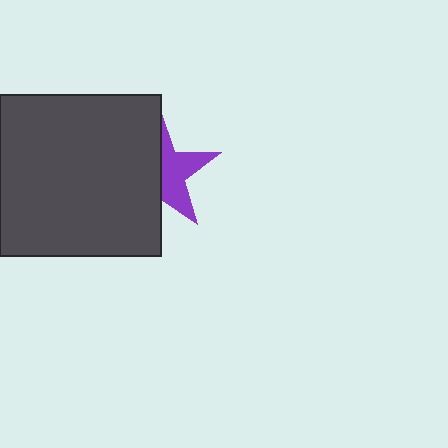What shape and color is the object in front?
The object in front is a dark gray square.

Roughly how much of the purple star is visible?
About half of it is visible (roughly 47%).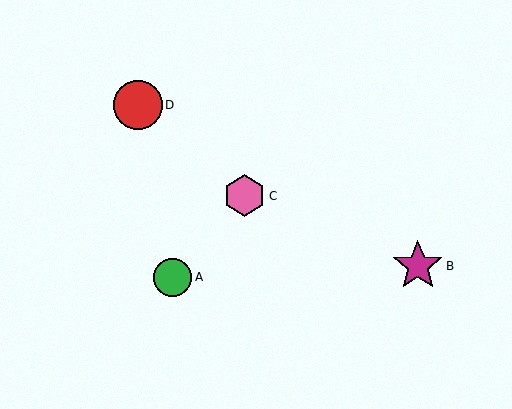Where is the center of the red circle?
The center of the red circle is at (138, 105).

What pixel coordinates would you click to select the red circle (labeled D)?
Click at (138, 105) to select the red circle D.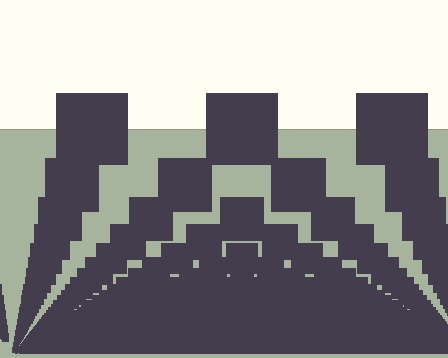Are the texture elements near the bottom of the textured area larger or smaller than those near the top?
Smaller. The gradient is inverted — elements near the bottom are smaller and denser.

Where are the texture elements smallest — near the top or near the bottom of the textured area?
Near the bottom.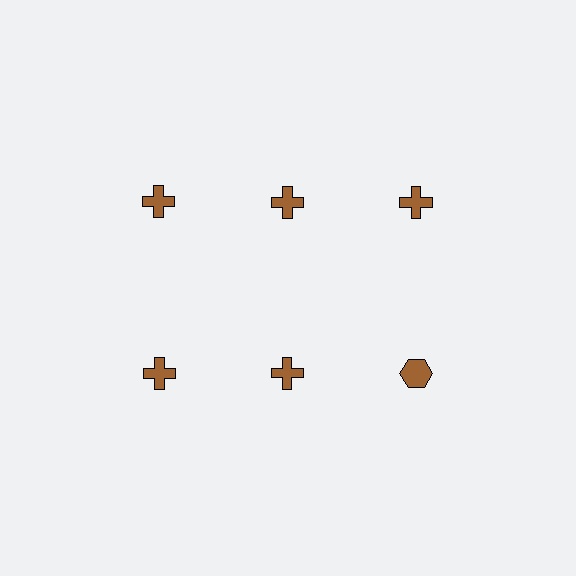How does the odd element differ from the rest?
It has a different shape: hexagon instead of cross.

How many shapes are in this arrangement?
There are 6 shapes arranged in a grid pattern.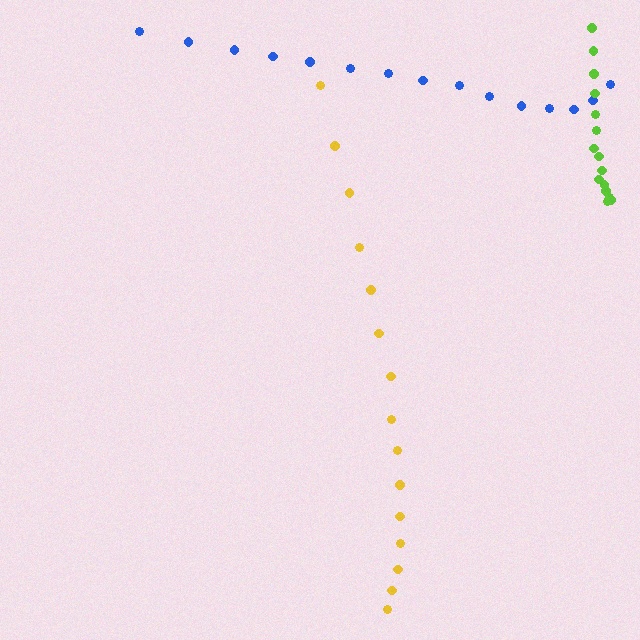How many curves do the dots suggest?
There are 3 distinct paths.